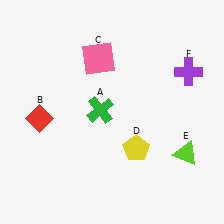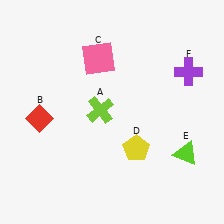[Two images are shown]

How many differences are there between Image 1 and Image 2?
There is 1 difference between the two images.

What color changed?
The cross (A) changed from green in Image 1 to lime in Image 2.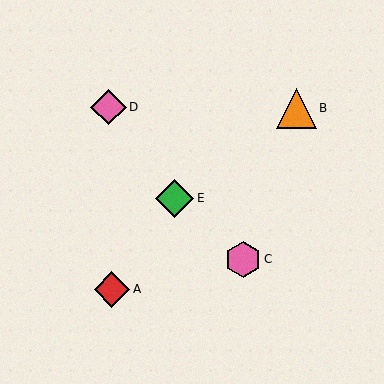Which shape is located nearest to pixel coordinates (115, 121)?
The pink diamond (labeled D) at (108, 107) is nearest to that location.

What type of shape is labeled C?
Shape C is a pink hexagon.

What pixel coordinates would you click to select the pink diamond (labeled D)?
Click at (108, 107) to select the pink diamond D.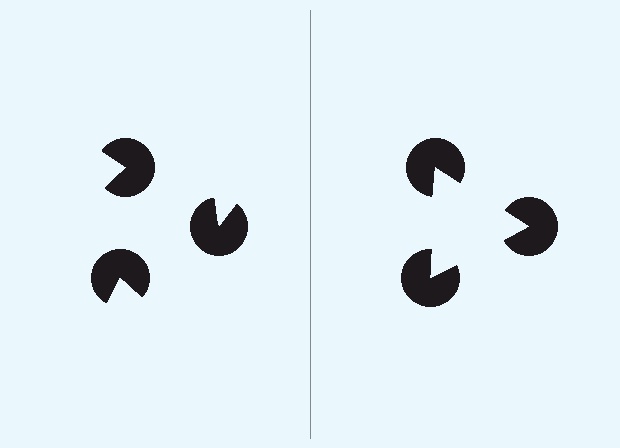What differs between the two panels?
The pac-man discs are positioned identically on both sides; only the wedge orientations differ. On the right they align to a triangle; on the left they are misaligned.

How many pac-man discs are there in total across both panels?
6 — 3 on each side.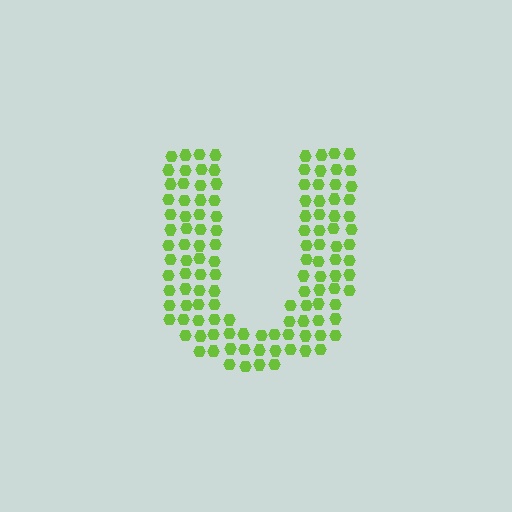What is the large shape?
The large shape is the letter U.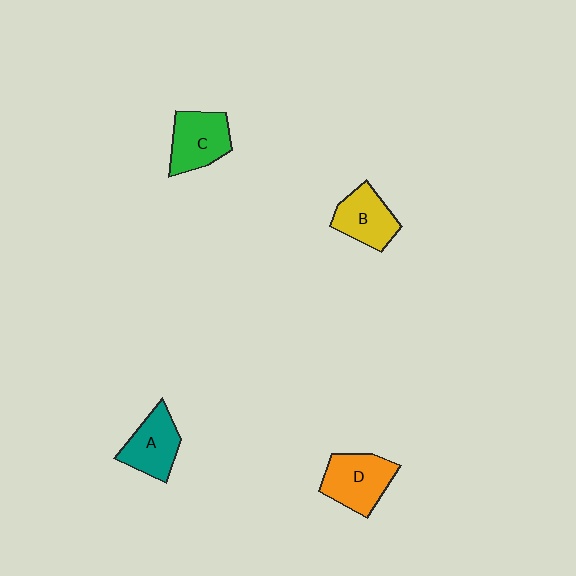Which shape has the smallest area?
Shape B (yellow).